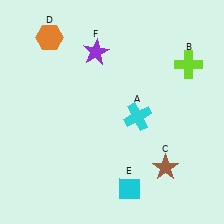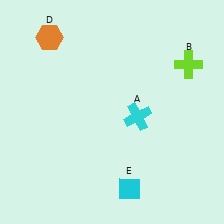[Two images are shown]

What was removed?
The brown star (C), the purple star (F) were removed in Image 2.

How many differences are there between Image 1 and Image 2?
There are 2 differences between the two images.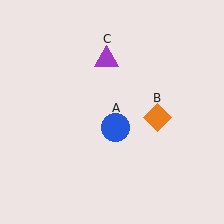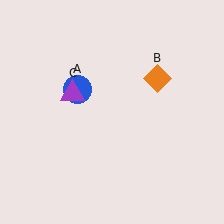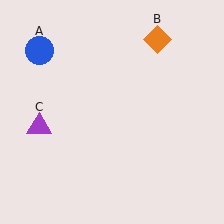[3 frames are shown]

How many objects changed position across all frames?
3 objects changed position: blue circle (object A), orange diamond (object B), purple triangle (object C).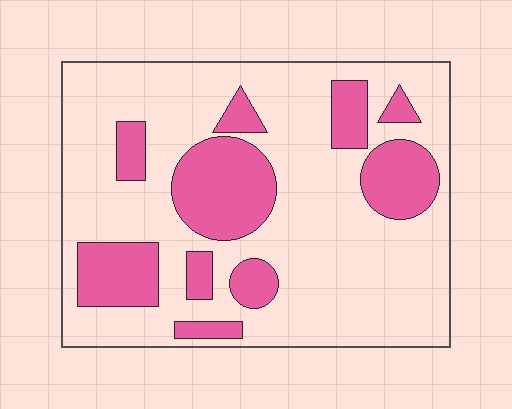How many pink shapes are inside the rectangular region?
10.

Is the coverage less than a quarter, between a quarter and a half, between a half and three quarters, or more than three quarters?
Between a quarter and a half.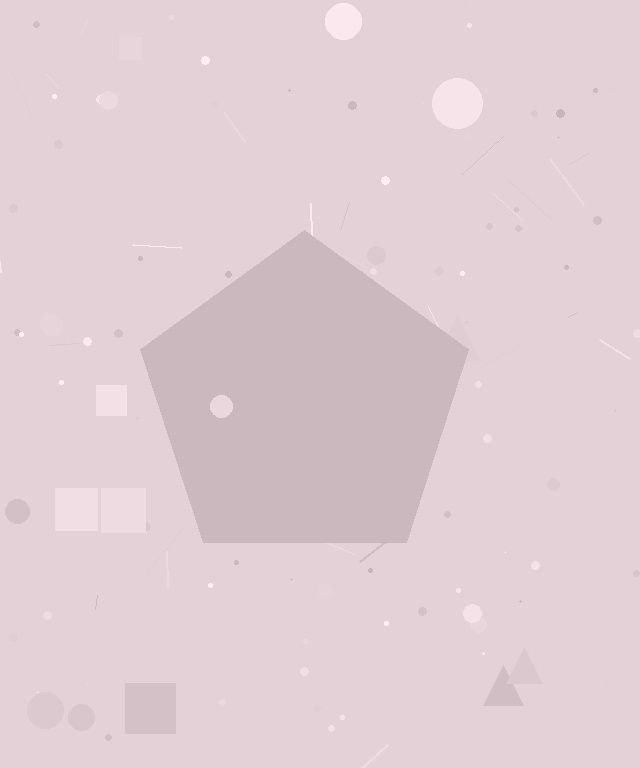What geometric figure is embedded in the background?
A pentagon is embedded in the background.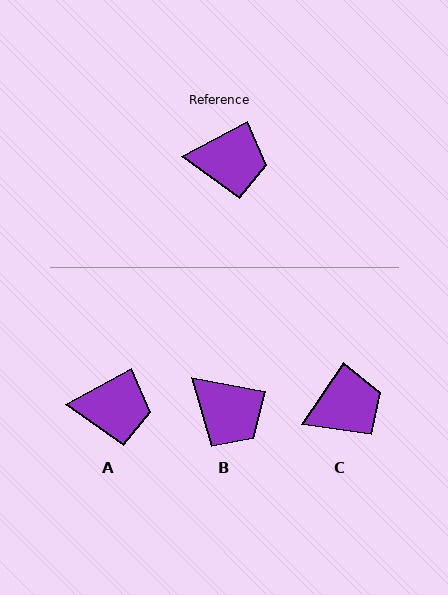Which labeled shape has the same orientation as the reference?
A.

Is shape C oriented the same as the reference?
No, it is off by about 28 degrees.